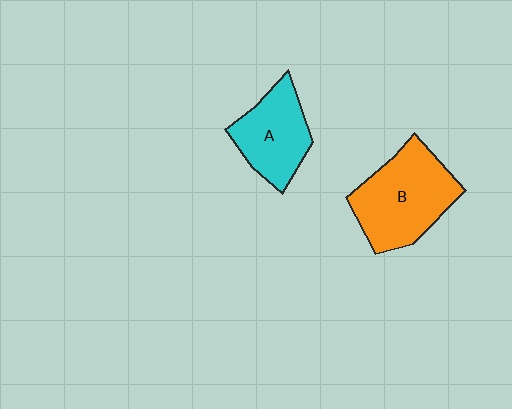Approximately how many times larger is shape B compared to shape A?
Approximately 1.4 times.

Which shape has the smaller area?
Shape A (cyan).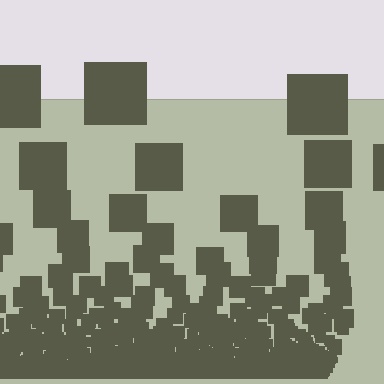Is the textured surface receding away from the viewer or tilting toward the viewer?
The surface appears to tilt toward the viewer. Texture elements get larger and sparser toward the top.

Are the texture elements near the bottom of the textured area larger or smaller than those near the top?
Smaller. The gradient is inverted — elements near the bottom are smaller and denser.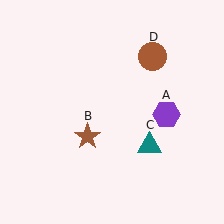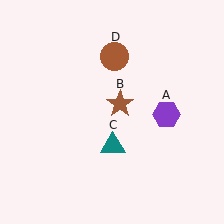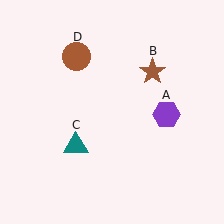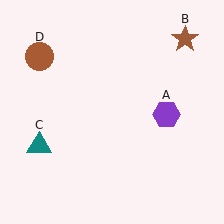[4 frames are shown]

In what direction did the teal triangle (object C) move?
The teal triangle (object C) moved left.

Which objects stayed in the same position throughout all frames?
Purple hexagon (object A) remained stationary.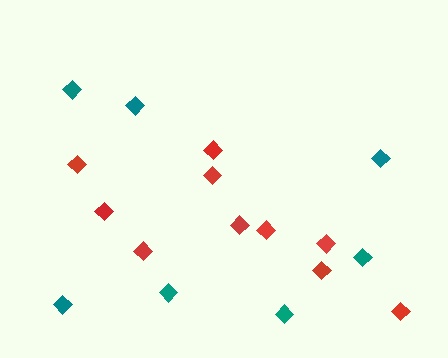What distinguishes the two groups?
There are 2 groups: one group of red diamonds (10) and one group of teal diamonds (7).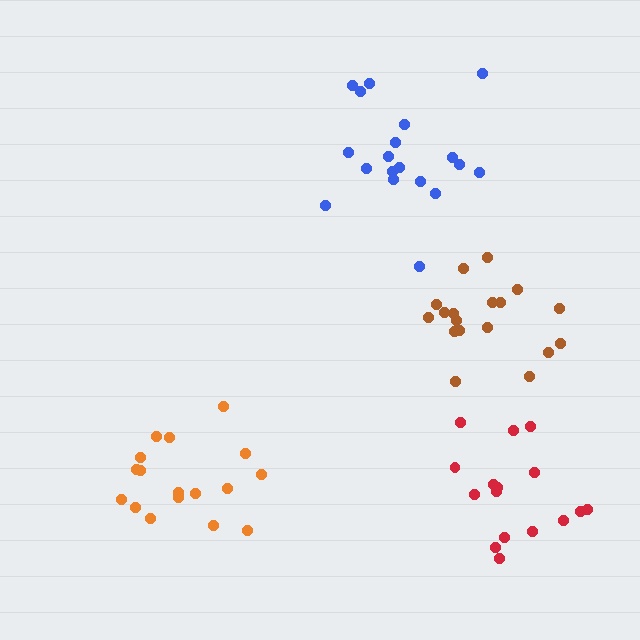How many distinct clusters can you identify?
There are 4 distinct clusters.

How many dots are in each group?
Group 1: 18 dots, Group 2: 17 dots, Group 3: 16 dots, Group 4: 19 dots (70 total).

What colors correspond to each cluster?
The clusters are colored: brown, orange, red, blue.